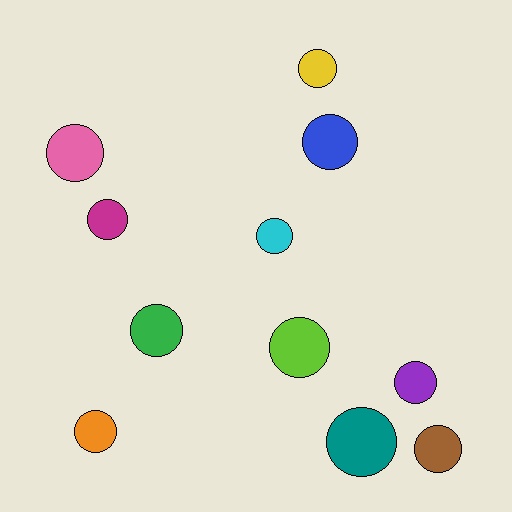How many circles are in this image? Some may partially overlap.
There are 11 circles.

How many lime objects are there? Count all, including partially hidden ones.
There is 1 lime object.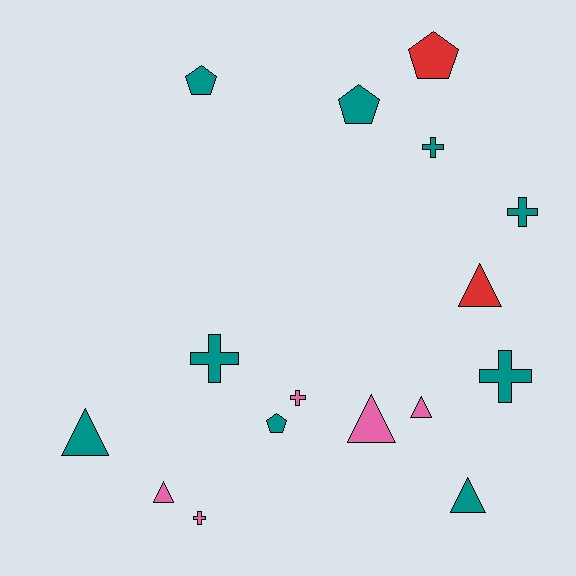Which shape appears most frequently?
Triangle, with 6 objects.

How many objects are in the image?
There are 16 objects.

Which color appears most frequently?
Teal, with 9 objects.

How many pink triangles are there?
There are 3 pink triangles.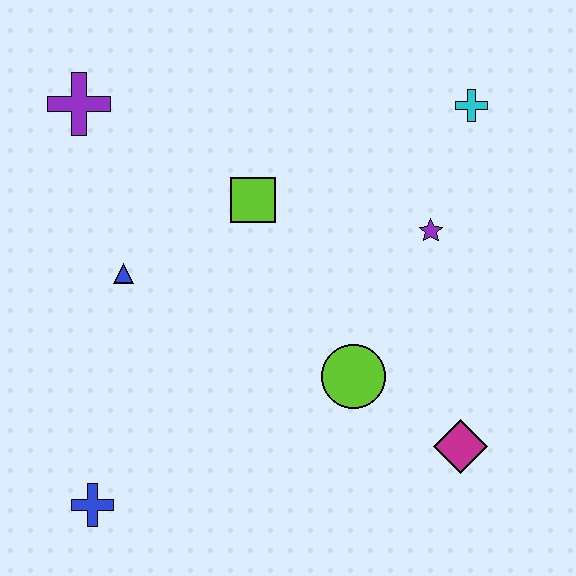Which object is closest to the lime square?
The blue triangle is closest to the lime square.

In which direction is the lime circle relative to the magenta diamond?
The lime circle is to the left of the magenta diamond.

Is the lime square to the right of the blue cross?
Yes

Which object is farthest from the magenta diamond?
The purple cross is farthest from the magenta diamond.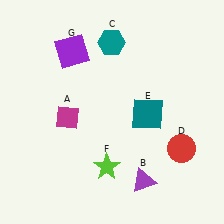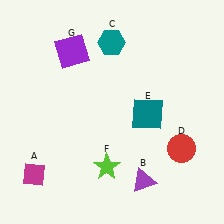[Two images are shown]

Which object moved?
The magenta diamond (A) moved down.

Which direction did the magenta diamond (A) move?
The magenta diamond (A) moved down.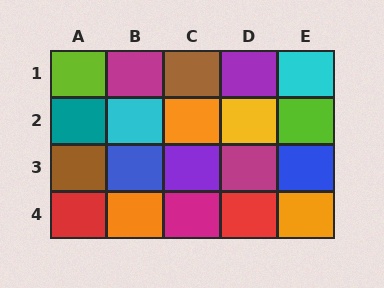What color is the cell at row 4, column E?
Orange.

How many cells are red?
2 cells are red.